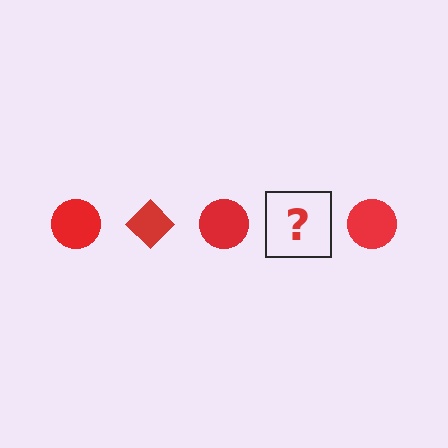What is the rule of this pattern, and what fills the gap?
The rule is that the pattern cycles through circle, diamond shapes in red. The gap should be filled with a red diamond.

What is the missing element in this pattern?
The missing element is a red diamond.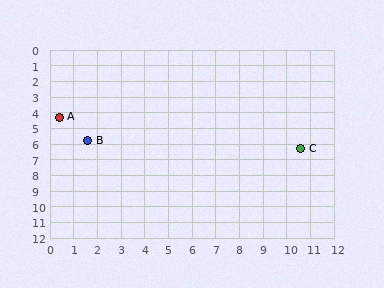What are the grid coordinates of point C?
Point C is at approximately (10.6, 6.3).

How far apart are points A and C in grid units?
Points A and C are about 10.4 grid units apart.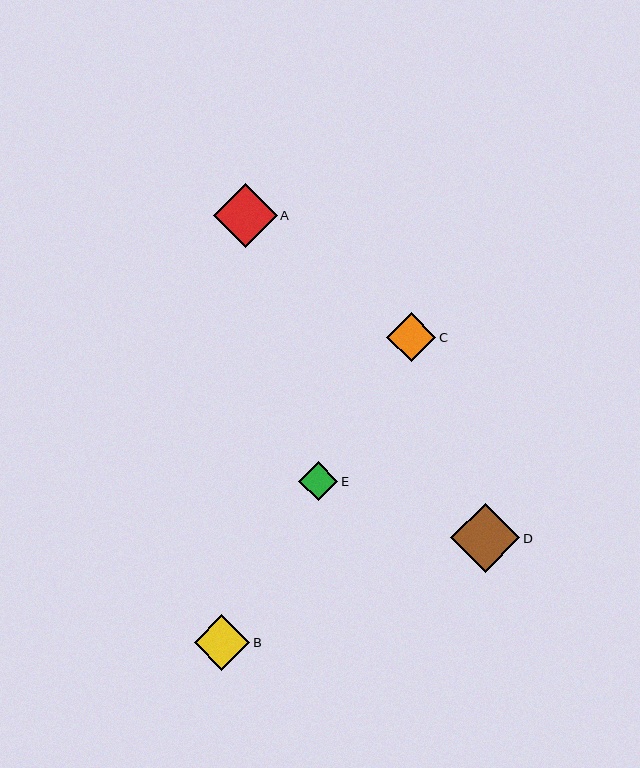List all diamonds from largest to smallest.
From largest to smallest: D, A, B, C, E.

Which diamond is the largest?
Diamond D is the largest with a size of approximately 69 pixels.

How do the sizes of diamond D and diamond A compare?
Diamond D and diamond A are approximately the same size.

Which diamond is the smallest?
Diamond E is the smallest with a size of approximately 39 pixels.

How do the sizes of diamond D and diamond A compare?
Diamond D and diamond A are approximately the same size.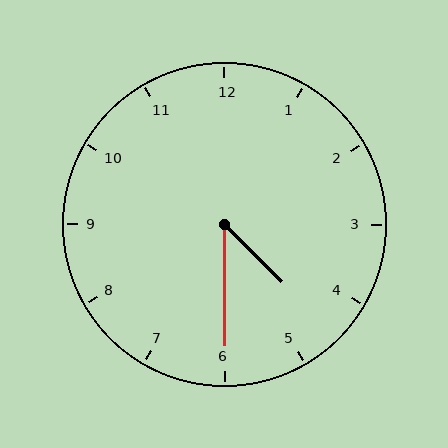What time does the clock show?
4:30.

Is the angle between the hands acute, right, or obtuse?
It is acute.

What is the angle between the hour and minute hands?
Approximately 45 degrees.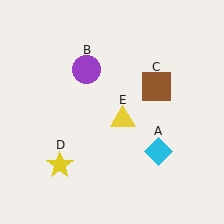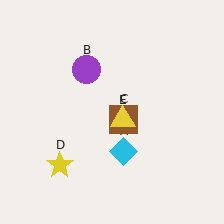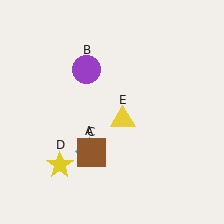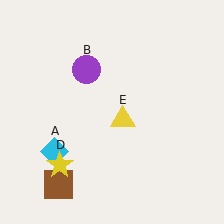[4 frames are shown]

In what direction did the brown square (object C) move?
The brown square (object C) moved down and to the left.